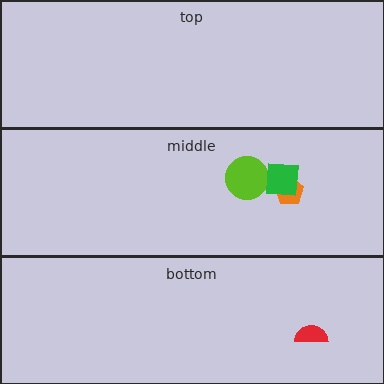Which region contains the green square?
The middle region.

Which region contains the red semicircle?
The bottom region.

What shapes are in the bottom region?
The red semicircle.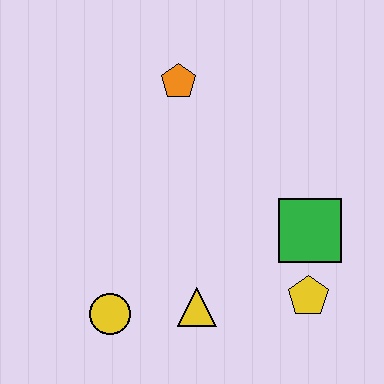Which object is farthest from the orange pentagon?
The yellow pentagon is farthest from the orange pentagon.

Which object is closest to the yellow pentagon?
The green square is closest to the yellow pentagon.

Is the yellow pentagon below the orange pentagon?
Yes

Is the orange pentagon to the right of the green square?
No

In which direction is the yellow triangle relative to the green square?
The yellow triangle is to the left of the green square.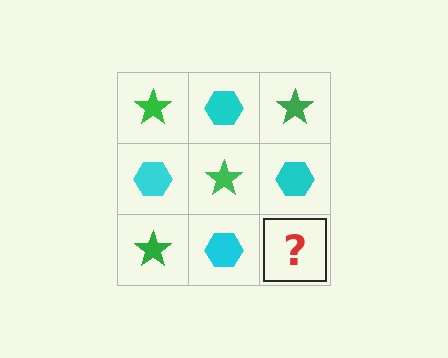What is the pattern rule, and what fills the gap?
The rule is that it alternates green star and cyan hexagon in a checkerboard pattern. The gap should be filled with a green star.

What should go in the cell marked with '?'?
The missing cell should contain a green star.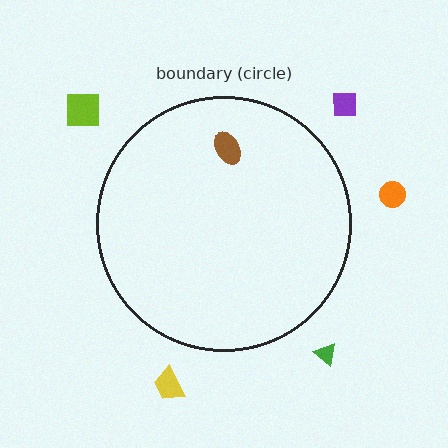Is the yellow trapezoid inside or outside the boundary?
Outside.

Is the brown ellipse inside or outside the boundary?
Inside.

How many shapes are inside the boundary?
1 inside, 5 outside.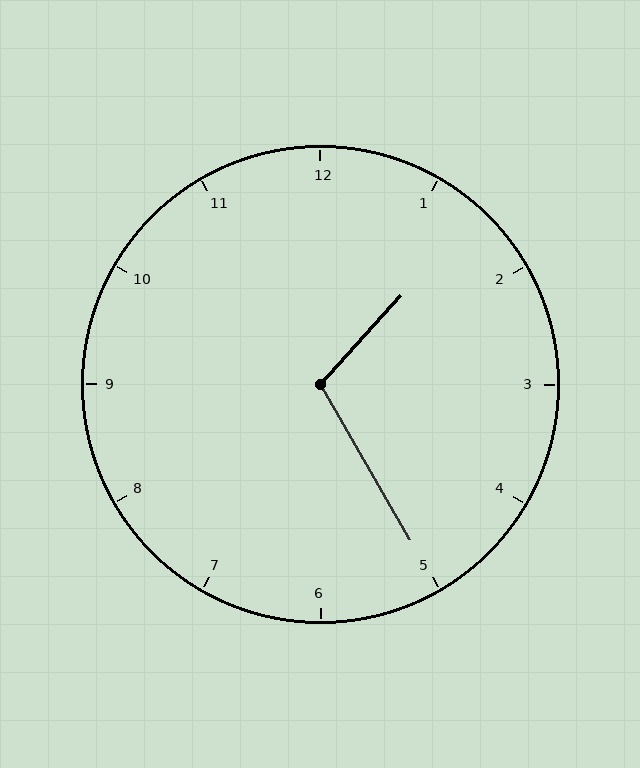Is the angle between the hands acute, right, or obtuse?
It is obtuse.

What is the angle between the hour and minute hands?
Approximately 108 degrees.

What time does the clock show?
1:25.